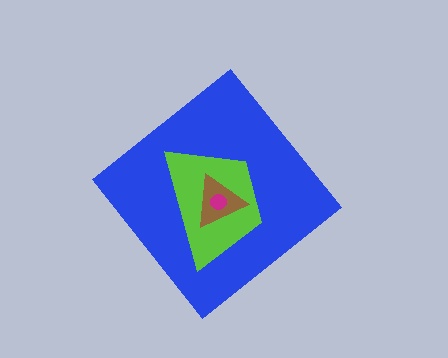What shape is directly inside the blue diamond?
The lime trapezoid.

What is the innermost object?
The magenta circle.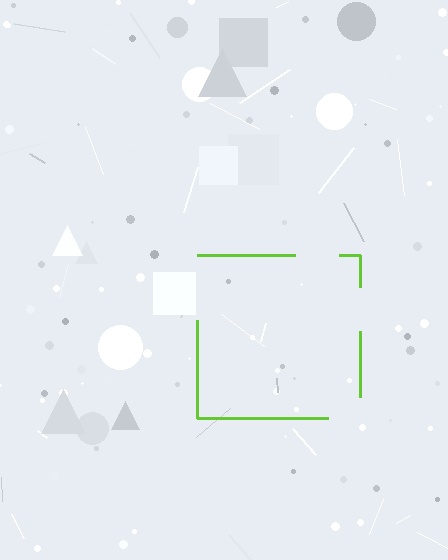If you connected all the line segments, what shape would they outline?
They would outline a square.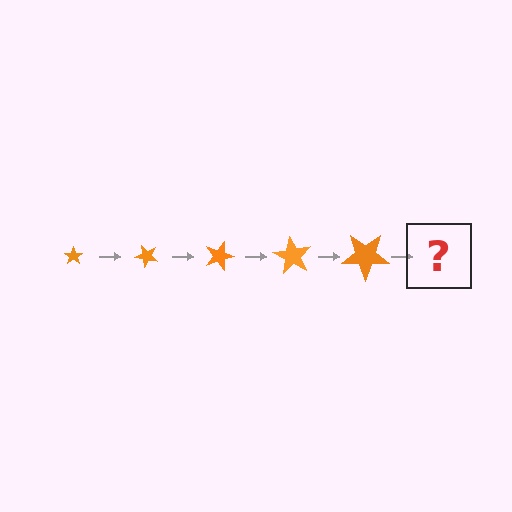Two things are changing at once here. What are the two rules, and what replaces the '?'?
The two rules are that the star grows larger each step and it rotates 45 degrees each step. The '?' should be a star, larger than the previous one and rotated 225 degrees from the start.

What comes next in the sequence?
The next element should be a star, larger than the previous one and rotated 225 degrees from the start.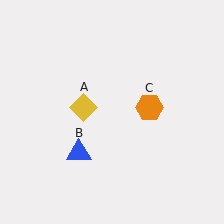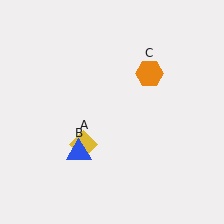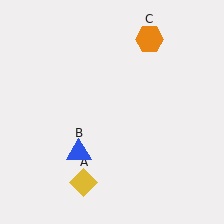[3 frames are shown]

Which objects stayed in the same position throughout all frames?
Blue triangle (object B) remained stationary.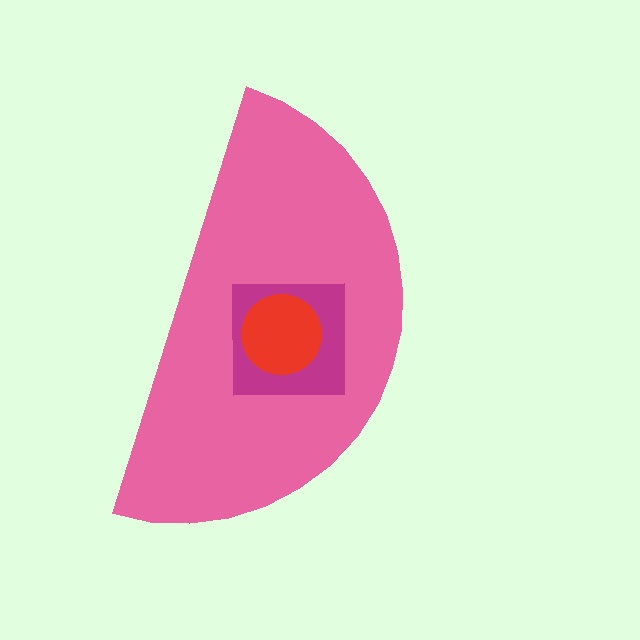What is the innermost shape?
The red circle.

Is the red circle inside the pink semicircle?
Yes.